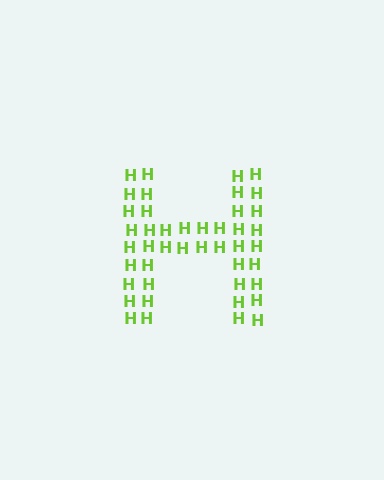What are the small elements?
The small elements are letter H's.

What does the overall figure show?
The overall figure shows the letter H.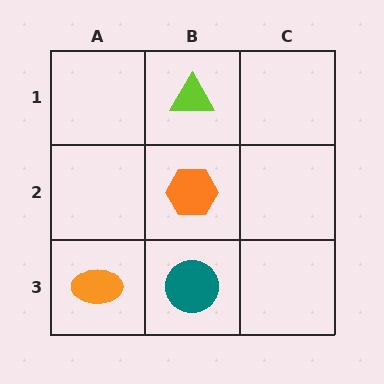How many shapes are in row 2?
1 shape.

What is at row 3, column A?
An orange ellipse.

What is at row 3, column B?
A teal circle.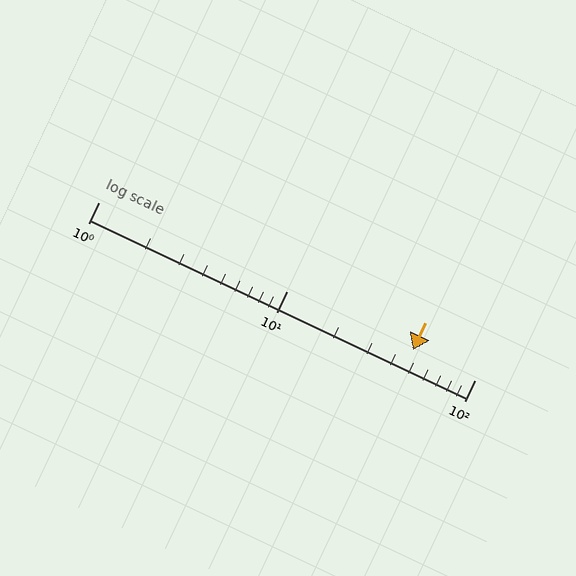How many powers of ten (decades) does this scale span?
The scale spans 2 decades, from 1 to 100.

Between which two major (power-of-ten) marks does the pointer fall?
The pointer is between 10 and 100.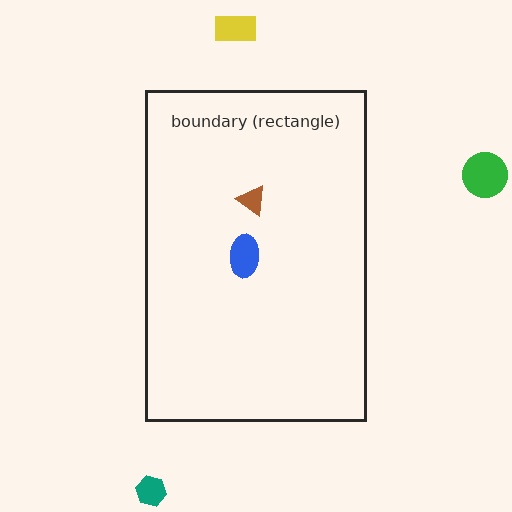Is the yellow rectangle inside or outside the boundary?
Outside.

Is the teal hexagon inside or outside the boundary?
Outside.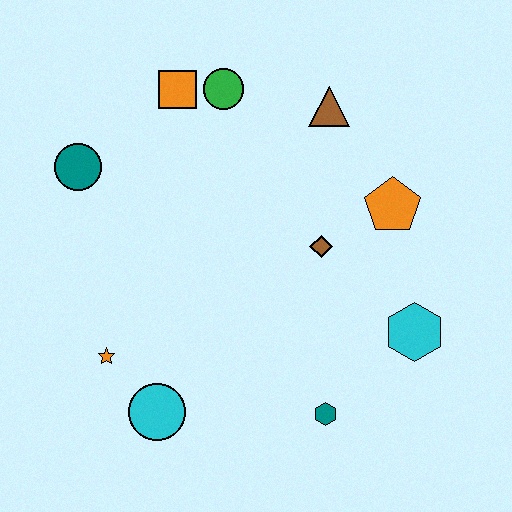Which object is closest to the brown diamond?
The orange pentagon is closest to the brown diamond.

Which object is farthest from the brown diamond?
The teal circle is farthest from the brown diamond.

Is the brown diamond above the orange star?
Yes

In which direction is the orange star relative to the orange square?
The orange star is below the orange square.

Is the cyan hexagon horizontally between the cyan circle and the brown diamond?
No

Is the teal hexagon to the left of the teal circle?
No